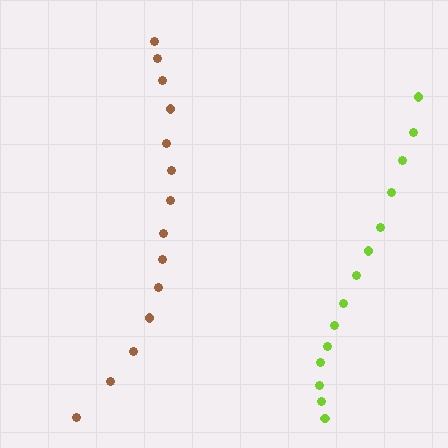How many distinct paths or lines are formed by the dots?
There are 2 distinct paths.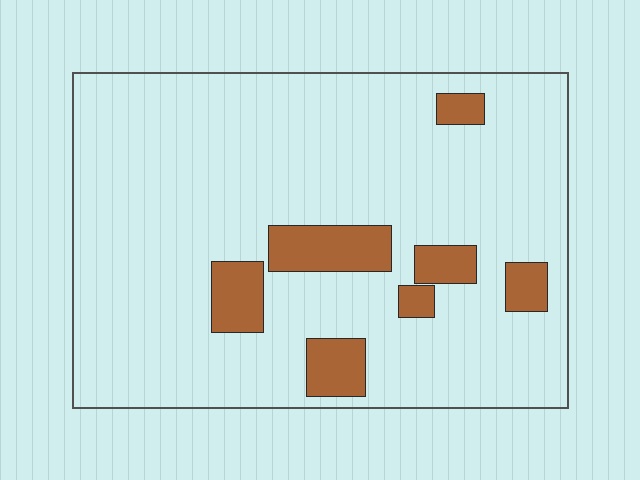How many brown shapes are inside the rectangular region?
7.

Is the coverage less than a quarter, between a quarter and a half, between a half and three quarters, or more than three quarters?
Less than a quarter.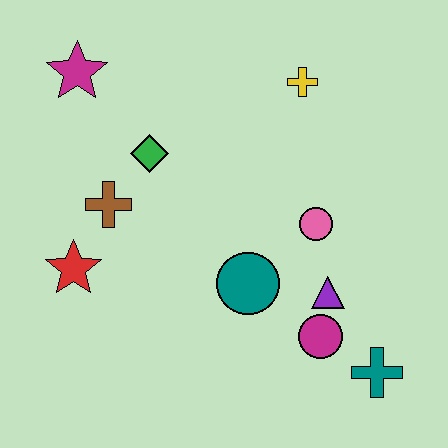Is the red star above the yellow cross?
No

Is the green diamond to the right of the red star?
Yes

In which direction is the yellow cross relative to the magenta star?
The yellow cross is to the right of the magenta star.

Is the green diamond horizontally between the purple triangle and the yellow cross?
No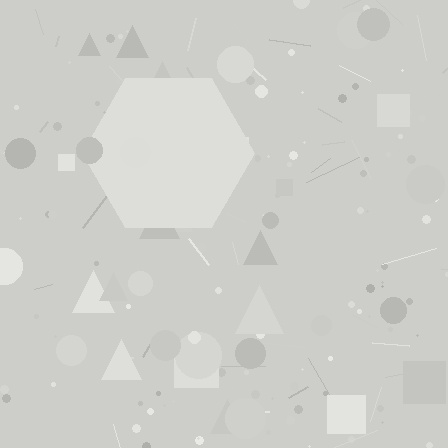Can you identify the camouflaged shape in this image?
The camouflaged shape is a hexagon.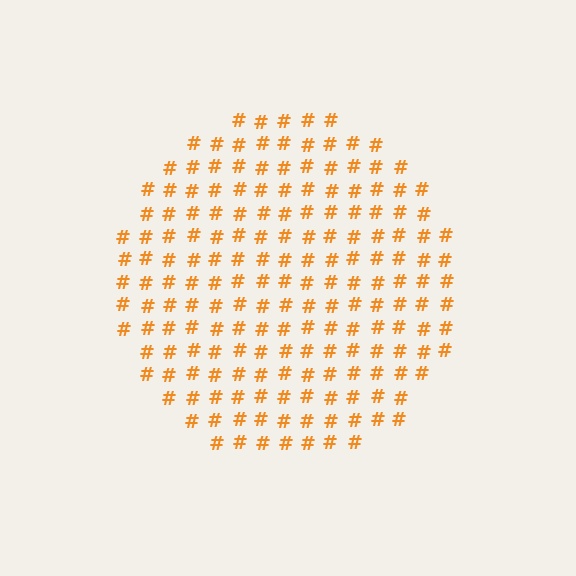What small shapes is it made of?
It is made of small hash symbols.